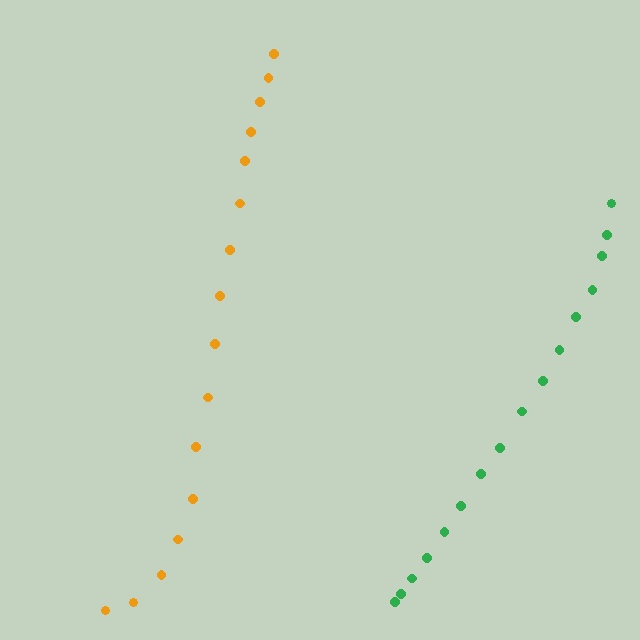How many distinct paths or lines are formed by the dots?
There are 2 distinct paths.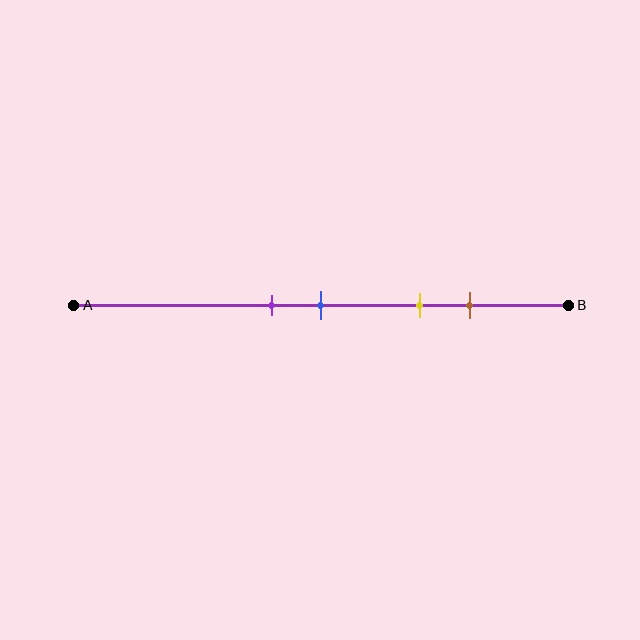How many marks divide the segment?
There are 4 marks dividing the segment.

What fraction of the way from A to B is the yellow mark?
The yellow mark is approximately 70% (0.7) of the way from A to B.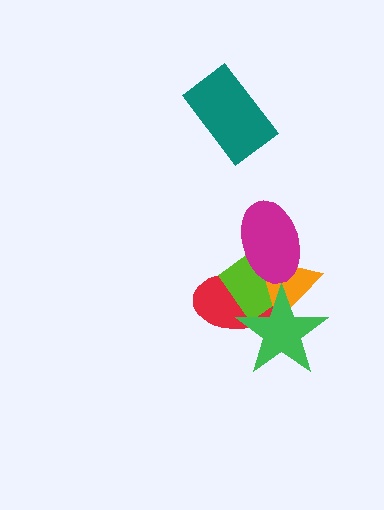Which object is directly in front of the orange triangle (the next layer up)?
The magenta ellipse is directly in front of the orange triangle.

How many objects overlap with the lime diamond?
4 objects overlap with the lime diamond.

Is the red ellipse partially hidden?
Yes, it is partially covered by another shape.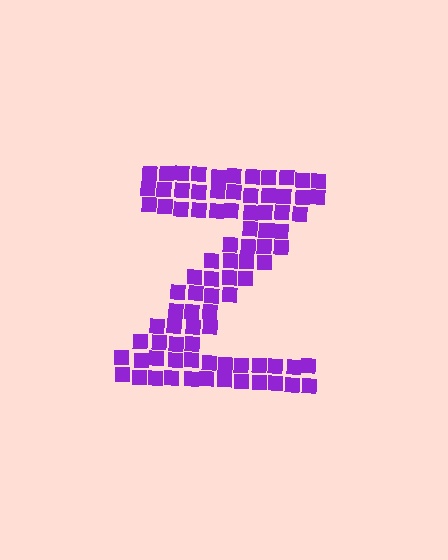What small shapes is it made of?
It is made of small squares.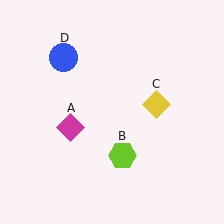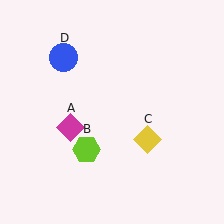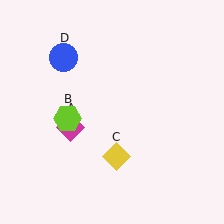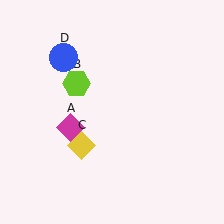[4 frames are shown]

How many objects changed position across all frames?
2 objects changed position: lime hexagon (object B), yellow diamond (object C).